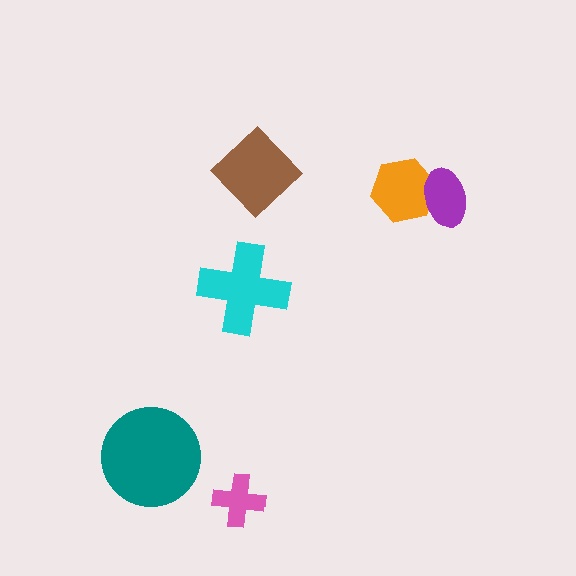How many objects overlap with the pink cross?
0 objects overlap with the pink cross.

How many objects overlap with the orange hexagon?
1 object overlaps with the orange hexagon.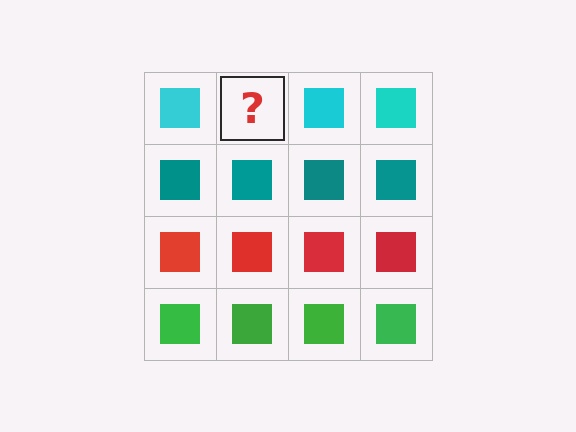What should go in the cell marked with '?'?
The missing cell should contain a cyan square.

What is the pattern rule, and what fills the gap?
The rule is that each row has a consistent color. The gap should be filled with a cyan square.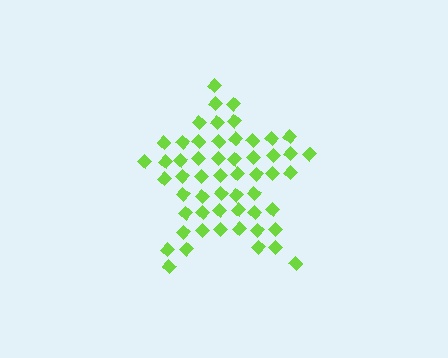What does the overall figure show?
The overall figure shows a star.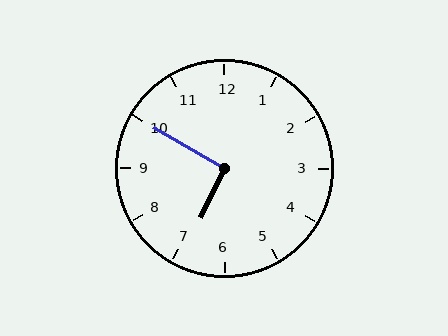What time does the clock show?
6:50.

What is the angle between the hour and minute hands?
Approximately 95 degrees.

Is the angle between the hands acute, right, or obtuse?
It is right.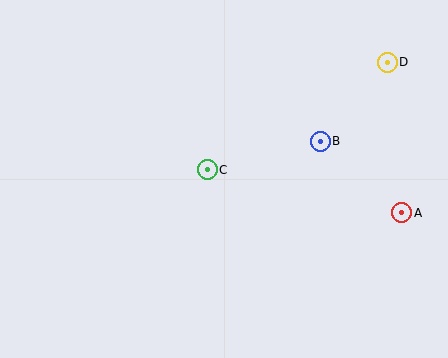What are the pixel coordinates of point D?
Point D is at (387, 62).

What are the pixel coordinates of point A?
Point A is at (402, 213).